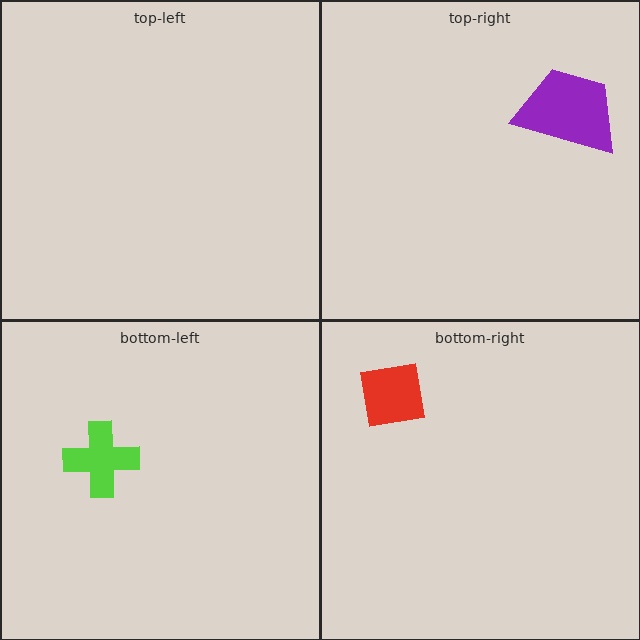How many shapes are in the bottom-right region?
1.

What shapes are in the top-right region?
The purple trapezoid.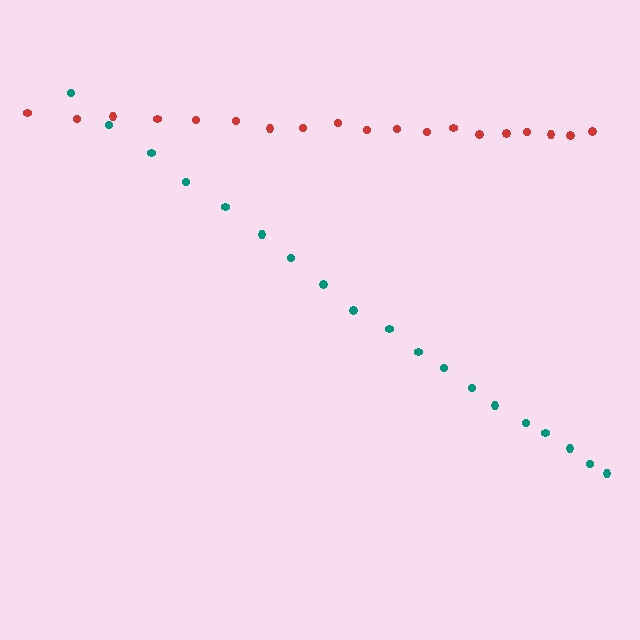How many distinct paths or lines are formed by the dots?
There are 2 distinct paths.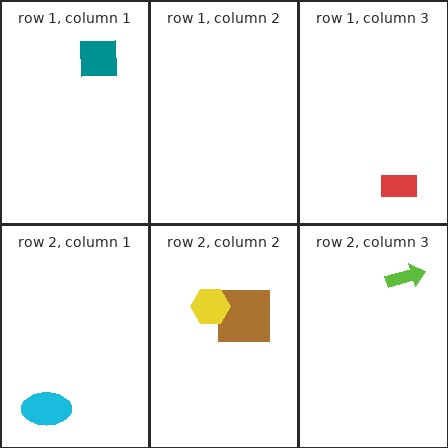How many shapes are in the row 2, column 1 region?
1.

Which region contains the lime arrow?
The row 2, column 3 region.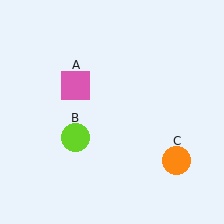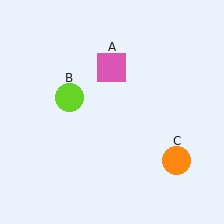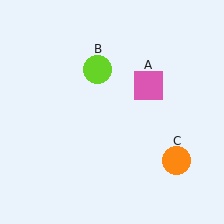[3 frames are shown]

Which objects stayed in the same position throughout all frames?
Orange circle (object C) remained stationary.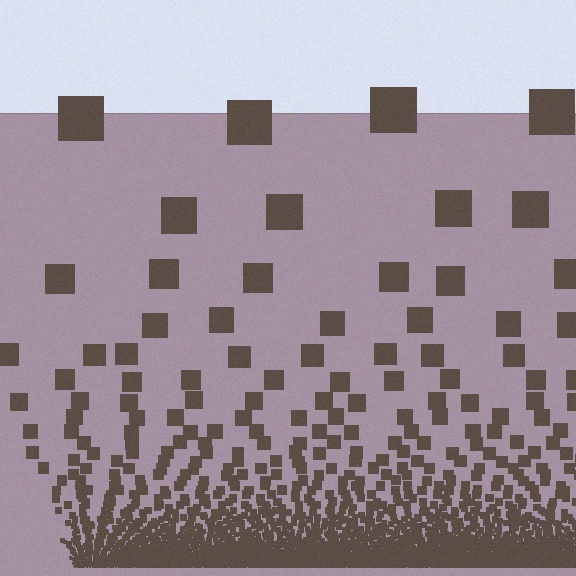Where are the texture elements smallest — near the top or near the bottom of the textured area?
Near the bottom.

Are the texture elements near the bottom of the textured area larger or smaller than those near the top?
Smaller. The gradient is inverted — elements near the bottom are smaller and denser.